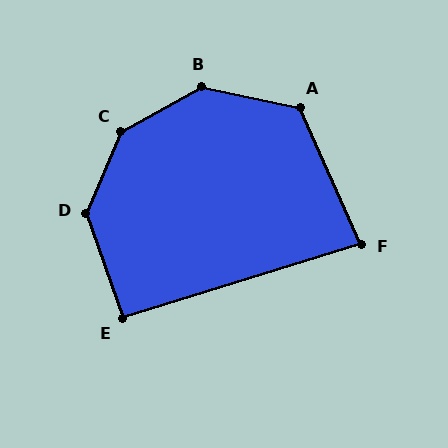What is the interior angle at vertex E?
Approximately 92 degrees (approximately right).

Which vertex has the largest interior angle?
C, at approximately 142 degrees.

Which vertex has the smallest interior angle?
F, at approximately 83 degrees.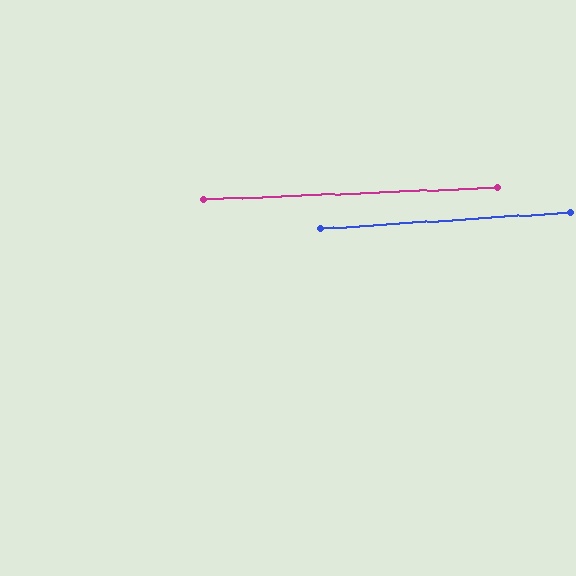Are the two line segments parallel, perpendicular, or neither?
Parallel — their directions differ by only 1.3°.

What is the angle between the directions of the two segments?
Approximately 1 degree.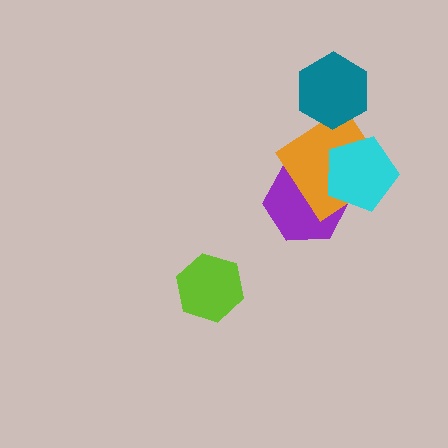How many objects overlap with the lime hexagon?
0 objects overlap with the lime hexagon.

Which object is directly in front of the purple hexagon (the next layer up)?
The orange diamond is directly in front of the purple hexagon.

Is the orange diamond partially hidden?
Yes, it is partially covered by another shape.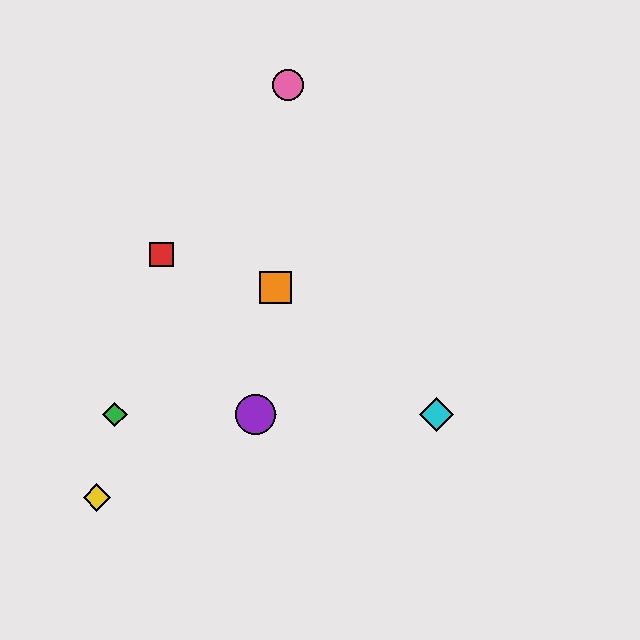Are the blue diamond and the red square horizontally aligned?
No, the blue diamond is at y≈415 and the red square is at y≈255.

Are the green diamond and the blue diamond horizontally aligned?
Yes, both are at y≈415.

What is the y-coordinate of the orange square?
The orange square is at y≈287.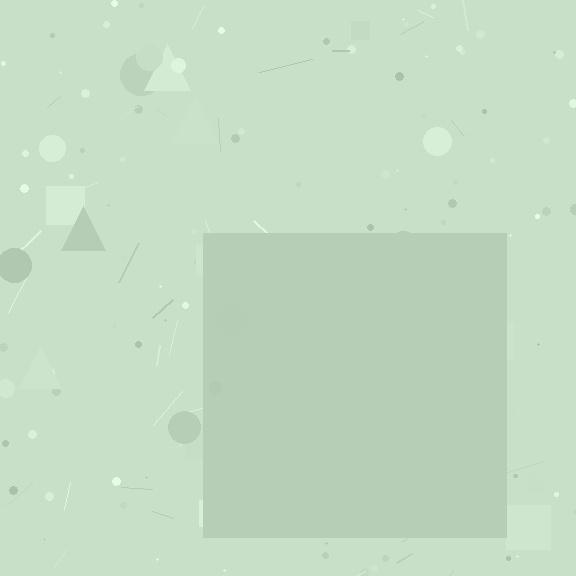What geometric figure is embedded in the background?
A square is embedded in the background.